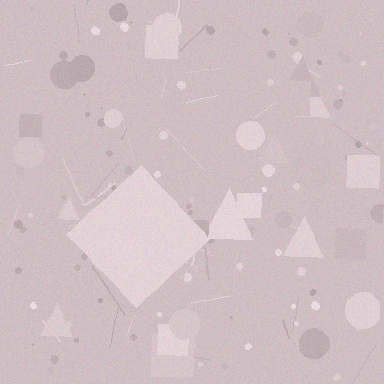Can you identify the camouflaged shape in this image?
The camouflaged shape is a diamond.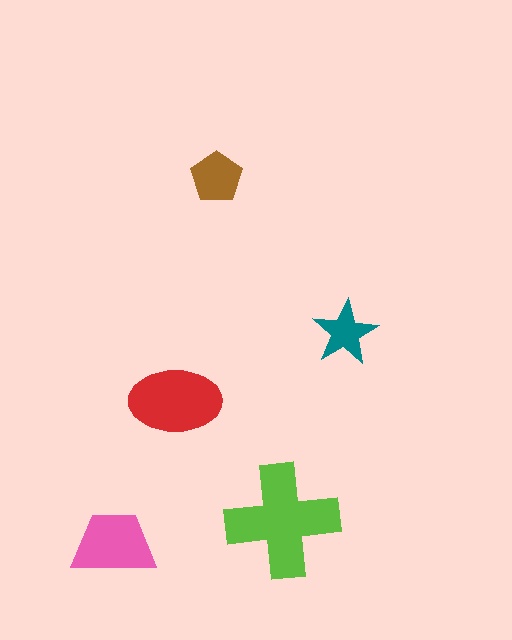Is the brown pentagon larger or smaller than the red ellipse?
Smaller.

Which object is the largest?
The lime cross.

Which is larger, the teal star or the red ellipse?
The red ellipse.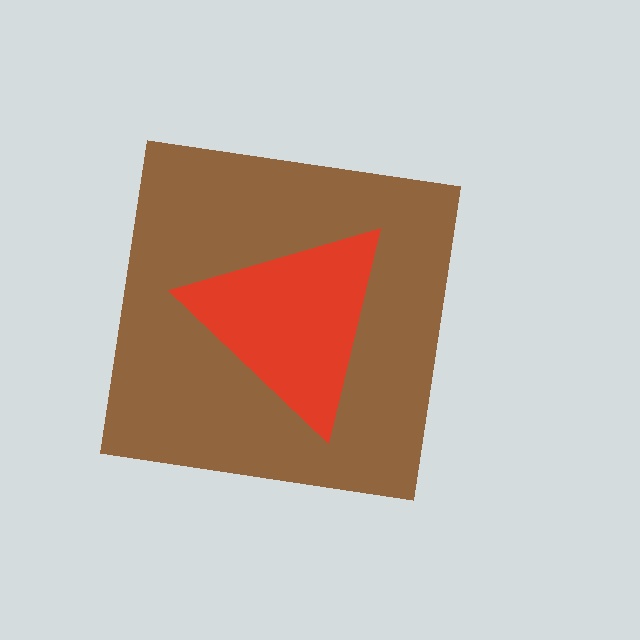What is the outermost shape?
The brown square.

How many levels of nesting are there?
2.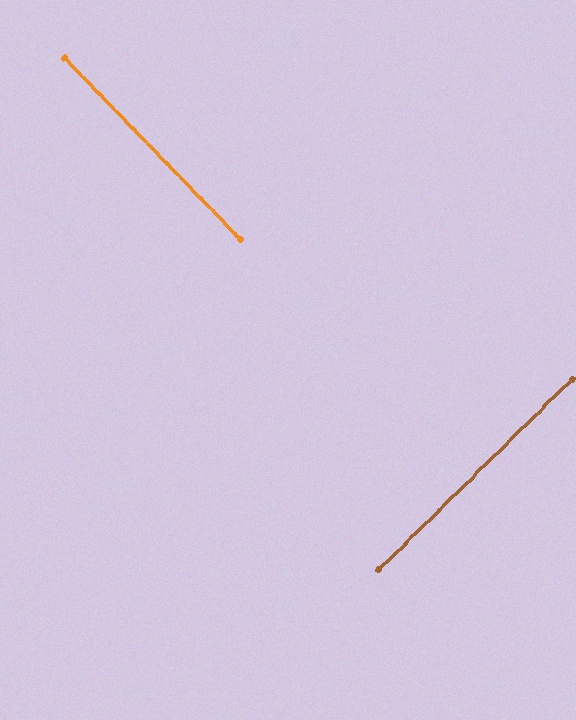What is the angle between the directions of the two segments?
Approximately 90 degrees.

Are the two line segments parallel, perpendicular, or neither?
Perpendicular — they meet at approximately 90°.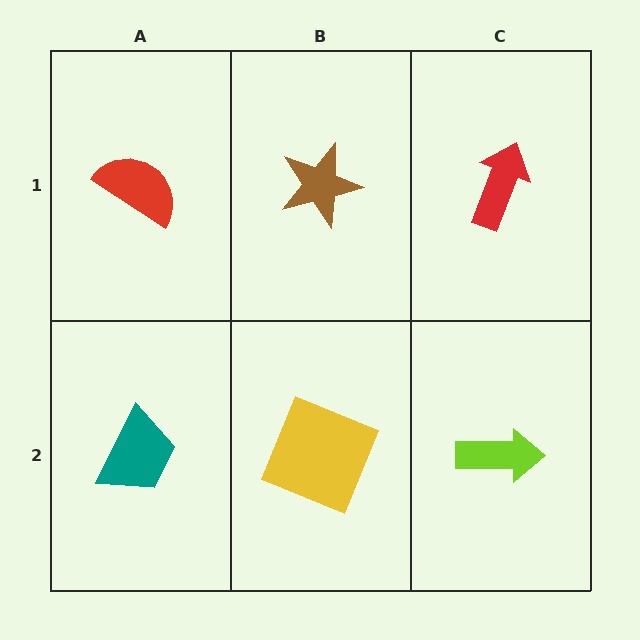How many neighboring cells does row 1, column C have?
2.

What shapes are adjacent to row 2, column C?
A red arrow (row 1, column C), a yellow square (row 2, column B).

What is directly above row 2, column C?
A red arrow.